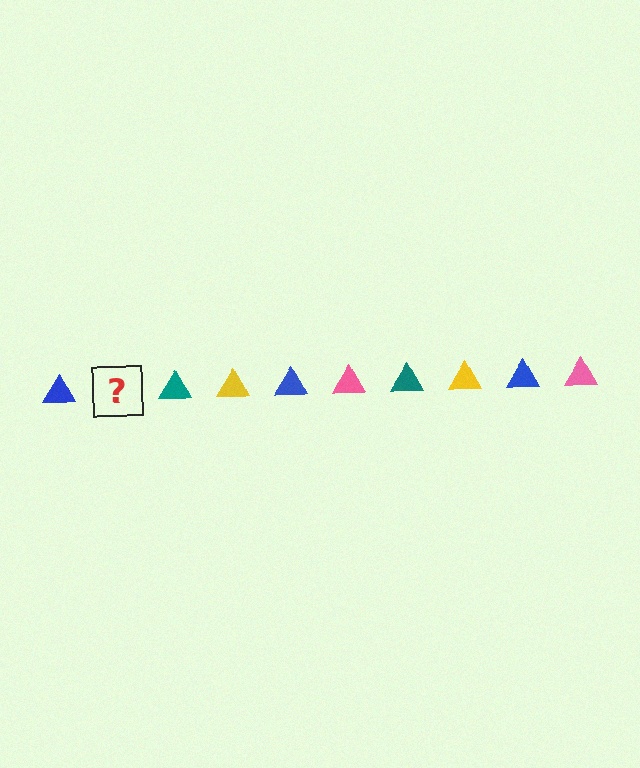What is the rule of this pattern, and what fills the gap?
The rule is that the pattern cycles through blue, pink, teal, yellow triangles. The gap should be filled with a pink triangle.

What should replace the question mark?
The question mark should be replaced with a pink triangle.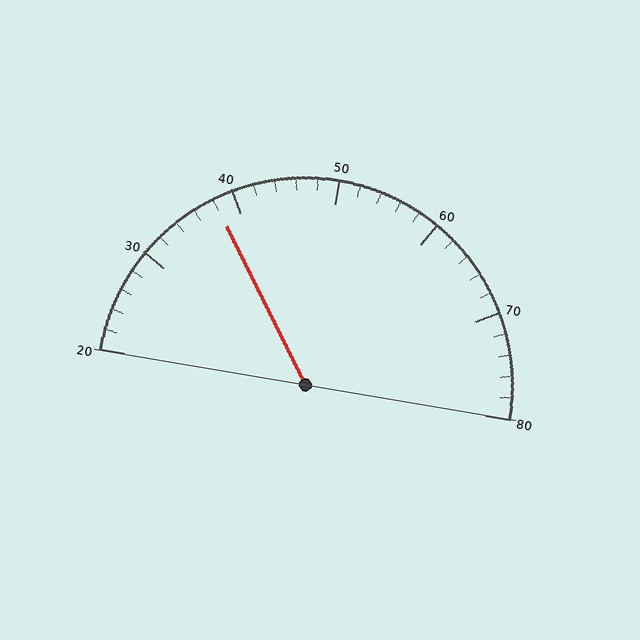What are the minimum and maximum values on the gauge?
The gauge ranges from 20 to 80.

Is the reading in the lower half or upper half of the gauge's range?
The reading is in the lower half of the range (20 to 80).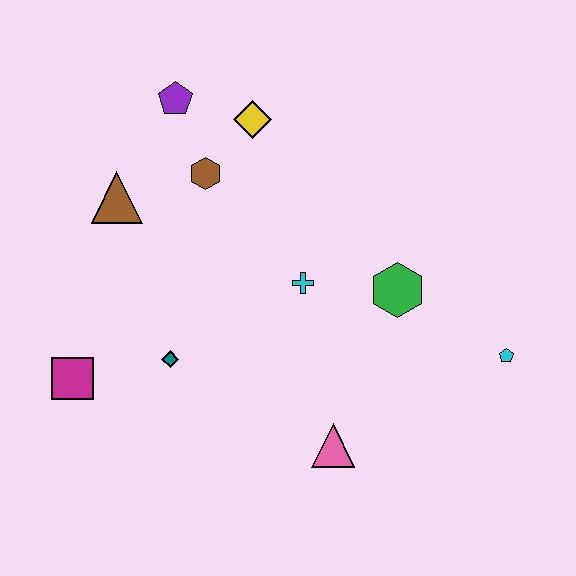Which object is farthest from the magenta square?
The cyan pentagon is farthest from the magenta square.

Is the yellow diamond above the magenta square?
Yes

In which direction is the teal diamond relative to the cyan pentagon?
The teal diamond is to the left of the cyan pentagon.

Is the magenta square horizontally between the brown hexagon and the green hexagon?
No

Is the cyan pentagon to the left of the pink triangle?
No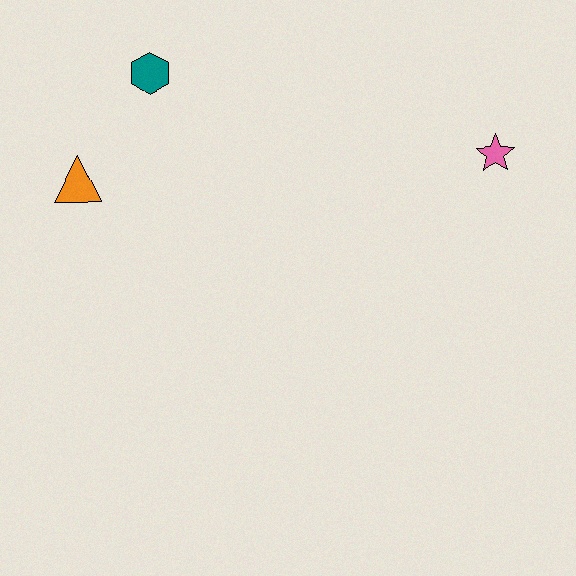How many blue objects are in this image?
There are no blue objects.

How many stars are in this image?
There is 1 star.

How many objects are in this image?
There are 3 objects.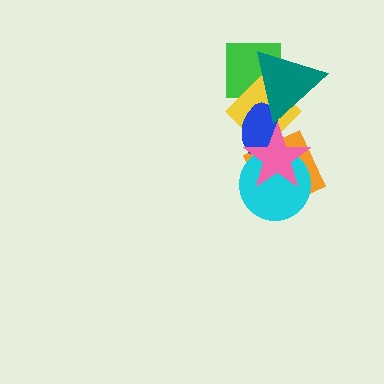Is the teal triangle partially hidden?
No, no other shape covers it.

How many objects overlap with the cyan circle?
2 objects overlap with the cyan circle.